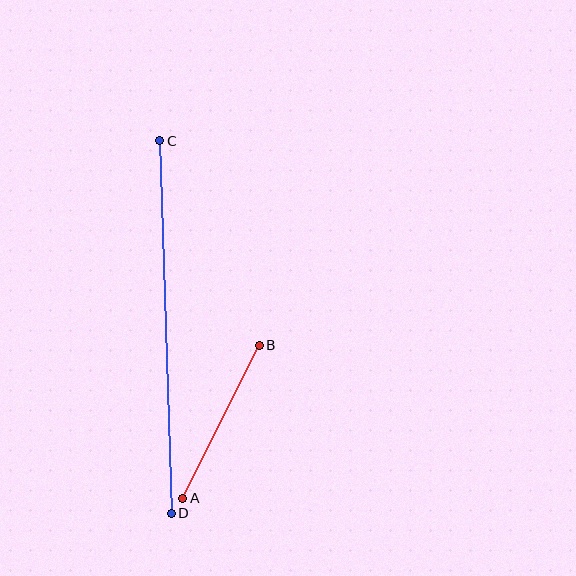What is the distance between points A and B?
The distance is approximately 171 pixels.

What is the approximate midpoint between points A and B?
The midpoint is at approximately (221, 422) pixels.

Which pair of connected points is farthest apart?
Points C and D are farthest apart.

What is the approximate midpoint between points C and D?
The midpoint is at approximately (165, 327) pixels.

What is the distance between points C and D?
The distance is approximately 373 pixels.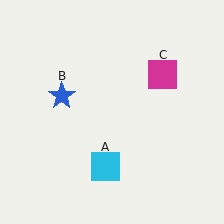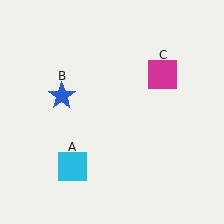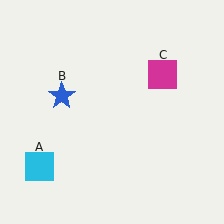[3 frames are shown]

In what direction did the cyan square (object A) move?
The cyan square (object A) moved left.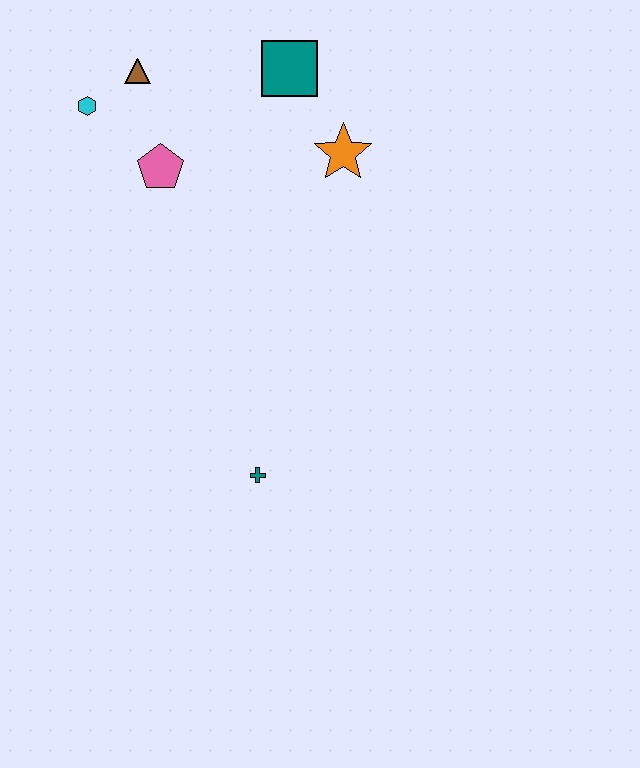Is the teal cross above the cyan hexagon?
No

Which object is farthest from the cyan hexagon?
The teal cross is farthest from the cyan hexagon.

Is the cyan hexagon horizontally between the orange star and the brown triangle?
No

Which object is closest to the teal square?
The orange star is closest to the teal square.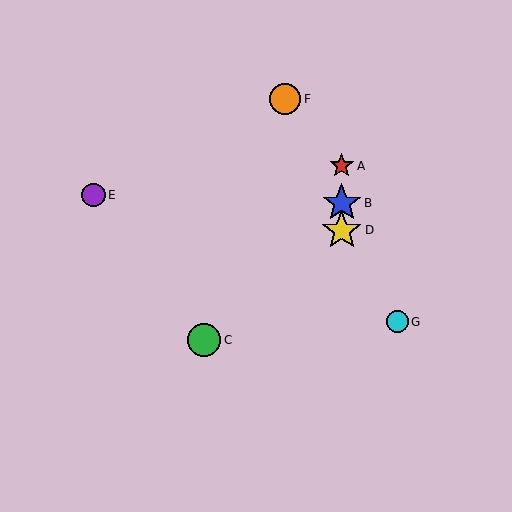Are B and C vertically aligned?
No, B is at x≈342 and C is at x≈204.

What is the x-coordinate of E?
Object E is at x≈94.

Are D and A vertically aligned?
Yes, both are at x≈342.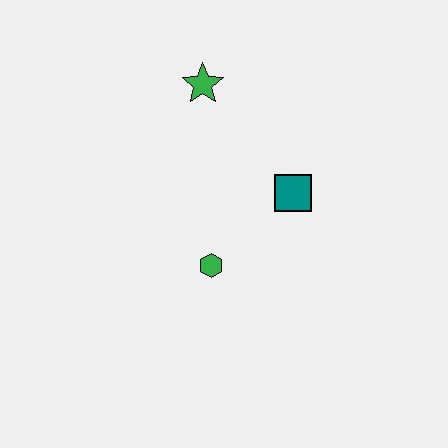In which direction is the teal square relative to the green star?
The teal square is below the green star.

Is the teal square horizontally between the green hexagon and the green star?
No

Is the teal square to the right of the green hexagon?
Yes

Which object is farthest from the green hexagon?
The green star is farthest from the green hexagon.